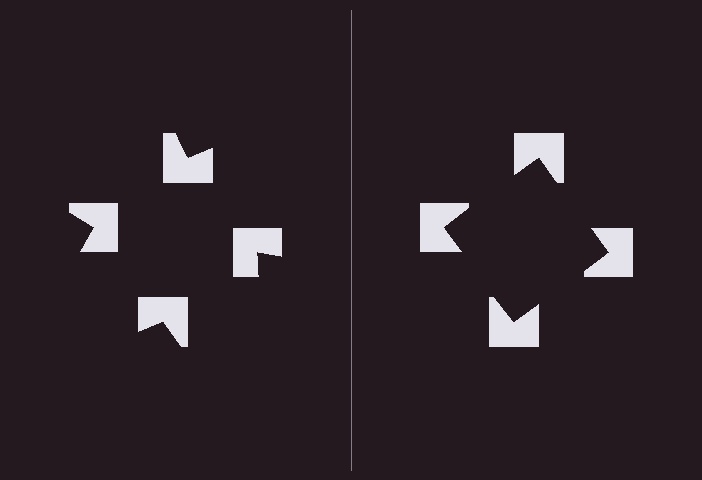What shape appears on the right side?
An illusory square.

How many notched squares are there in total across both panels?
8 — 4 on each side.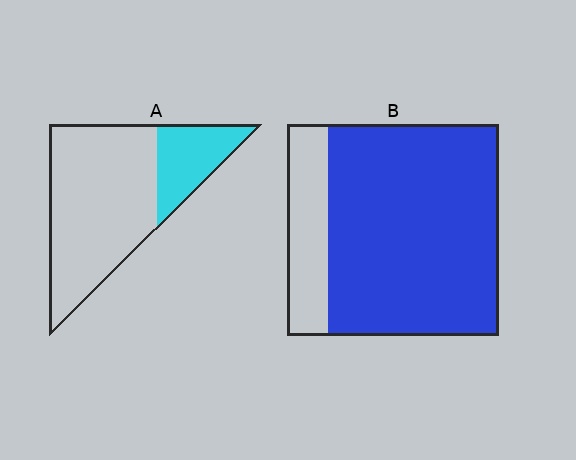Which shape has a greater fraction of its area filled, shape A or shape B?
Shape B.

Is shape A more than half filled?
No.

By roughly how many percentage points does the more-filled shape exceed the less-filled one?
By roughly 55 percentage points (B over A).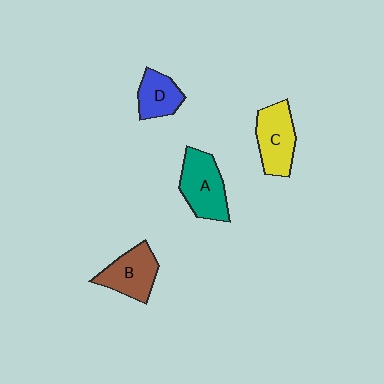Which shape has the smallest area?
Shape D (blue).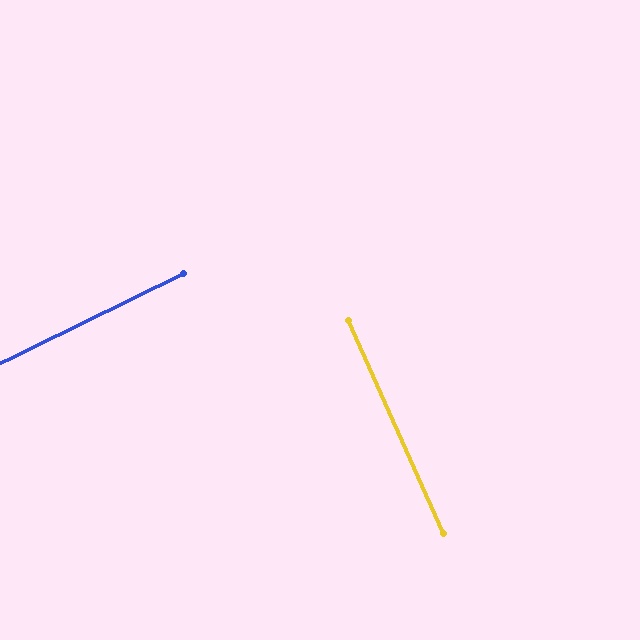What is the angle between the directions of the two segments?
Approximately 88 degrees.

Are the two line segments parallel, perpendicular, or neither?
Perpendicular — they meet at approximately 88°.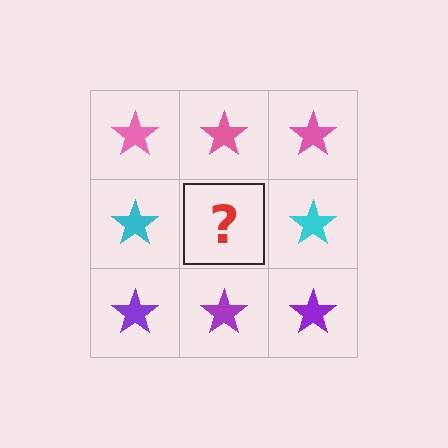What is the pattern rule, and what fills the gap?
The rule is that each row has a consistent color. The gap should be filled with a cyan star.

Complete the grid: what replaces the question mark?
The question mark should be replaced with a cyan star.